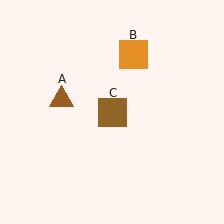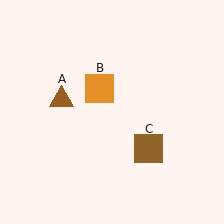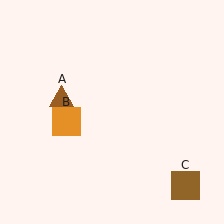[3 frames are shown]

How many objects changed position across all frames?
2 objects changed position: orange square (object B), brown square (object C).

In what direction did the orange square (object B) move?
The orange square (object B) moved down and to the left.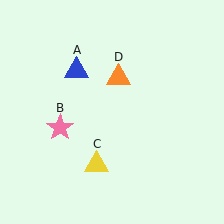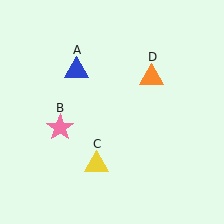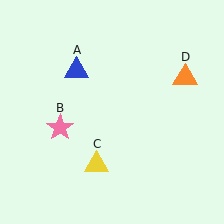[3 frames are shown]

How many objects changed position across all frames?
1 object changed position: orange triangle (object D).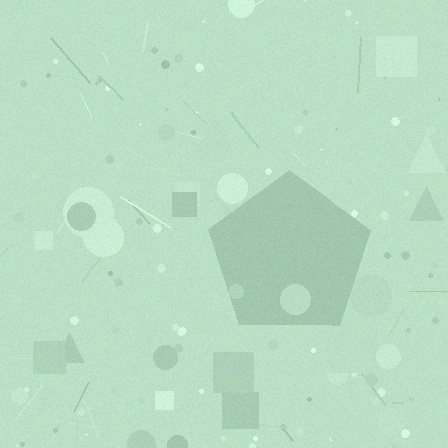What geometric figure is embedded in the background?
A pentagon is embedded in the background.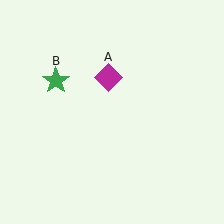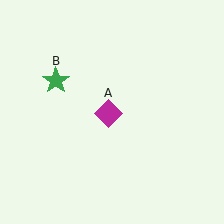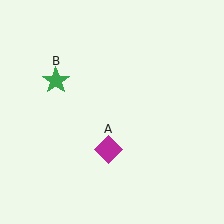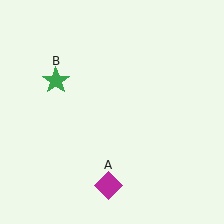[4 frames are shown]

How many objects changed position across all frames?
1 object changed position: magenta diamond (object A).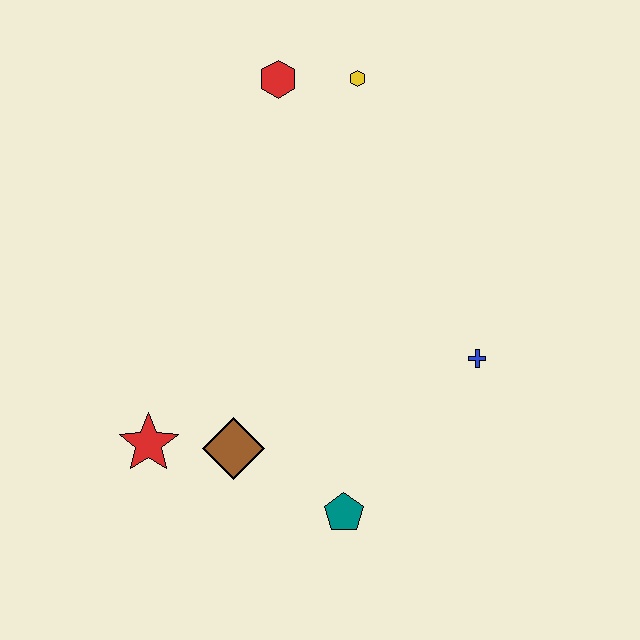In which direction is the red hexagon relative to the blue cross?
The red hexagon is above the blue cross.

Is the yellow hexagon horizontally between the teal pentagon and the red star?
No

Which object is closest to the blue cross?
The teal pentagon is closest to the blue cross.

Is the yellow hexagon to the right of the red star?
Yes